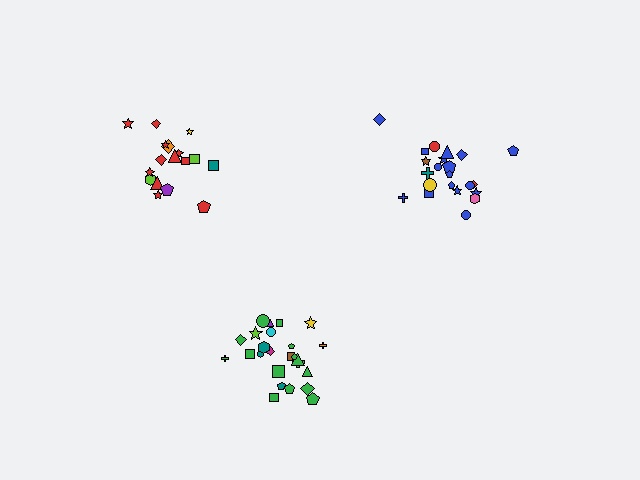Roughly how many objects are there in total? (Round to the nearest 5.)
Roughly 65 objects in total.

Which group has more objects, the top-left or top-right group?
The top-right group.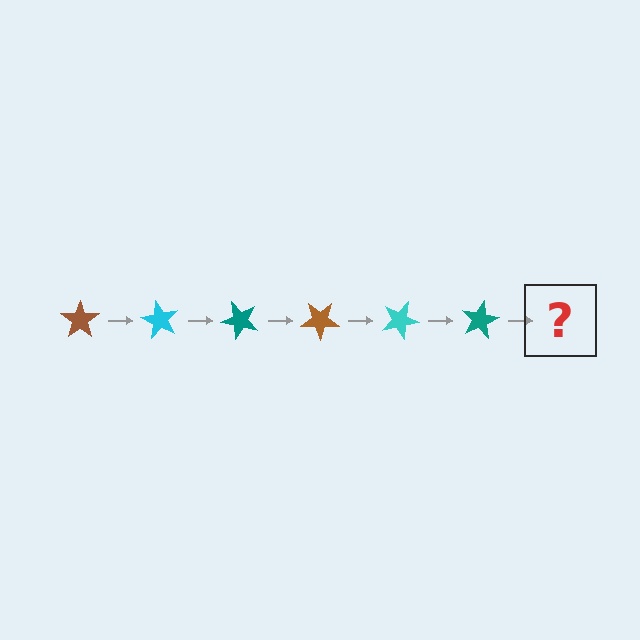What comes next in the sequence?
The next element should be a brown star, rotated 360 degrees from the start.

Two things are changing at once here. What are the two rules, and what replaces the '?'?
The two rules are that it rotates 60 degrees each step and the color cycles through brown, cyan, and teal. The '?' should be a brown star, rotated 360 degrees from the start.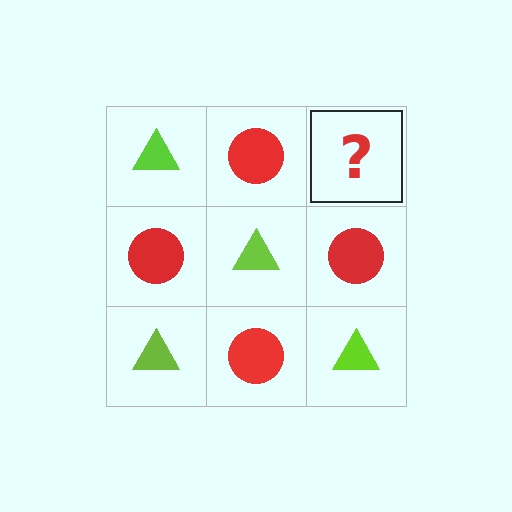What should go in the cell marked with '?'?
The missing cell should contain a lime triangle.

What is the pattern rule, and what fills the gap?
The rule is that it alternates lime triangle and red circle in a checkerboard pattern. The gap should be filled with a lime triangle.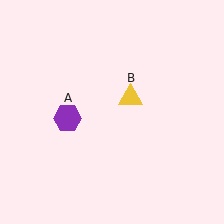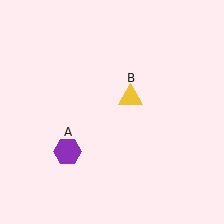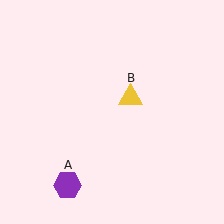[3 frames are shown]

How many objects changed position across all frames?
1 object changed position: purple hexagon (object A).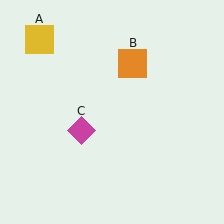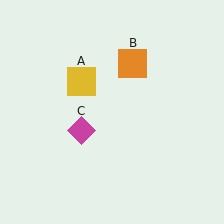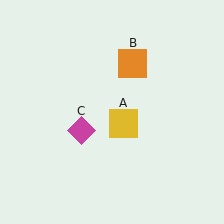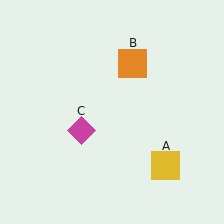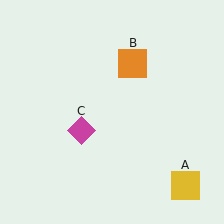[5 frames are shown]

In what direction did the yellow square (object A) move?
The yellow square (object A) moved down and to the right.